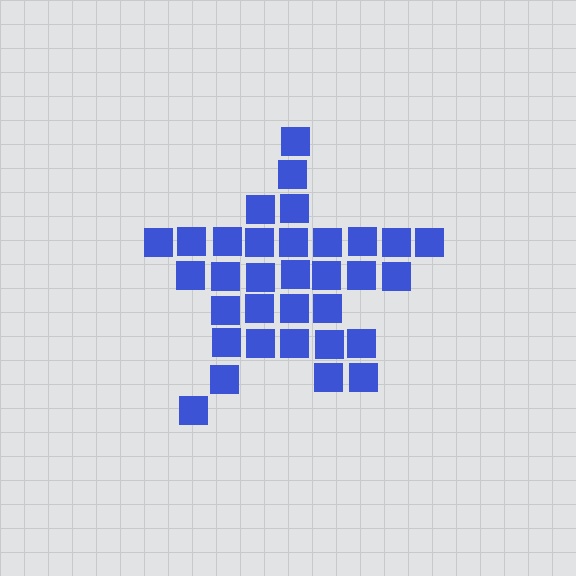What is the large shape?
The large shape is a star.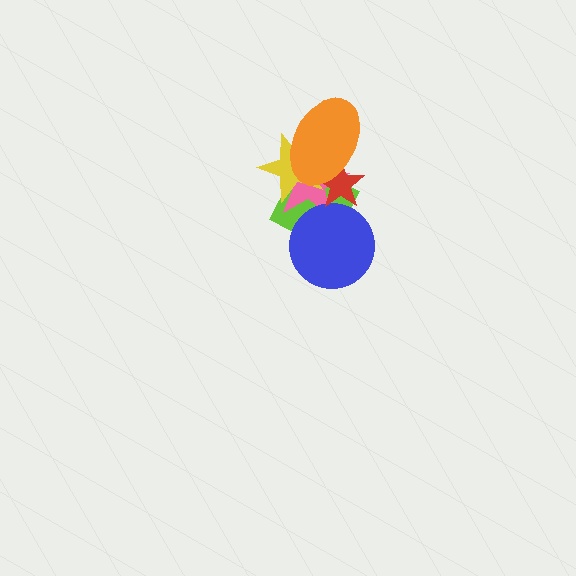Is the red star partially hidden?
Yes, it is partially covered by another shape.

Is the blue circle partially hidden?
Yes, it is partially covered by another shape.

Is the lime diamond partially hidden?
Yes, it is partially covered by another shape.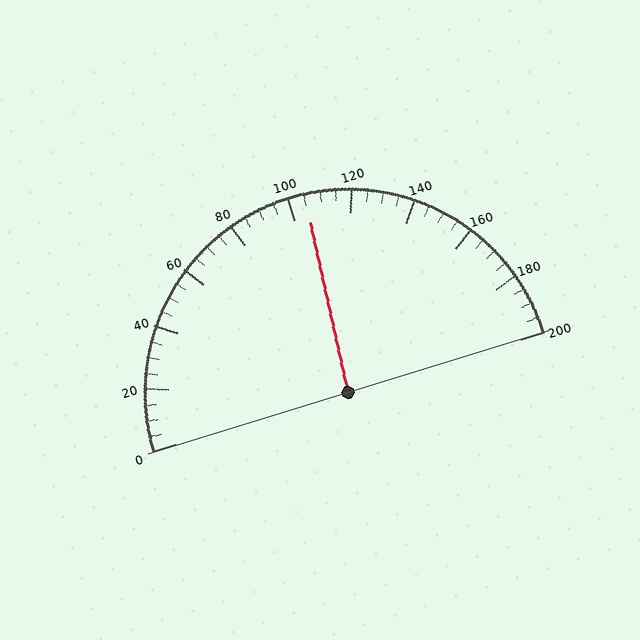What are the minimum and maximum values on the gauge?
The gauge ranges from 0 to 200.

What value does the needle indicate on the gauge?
The needle indicates approximately 105.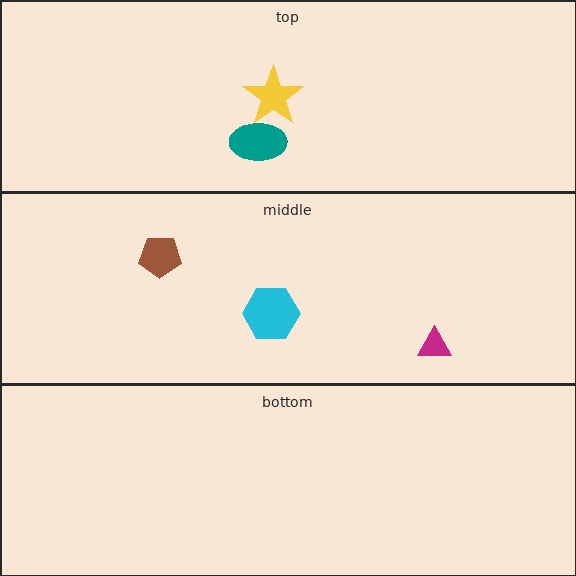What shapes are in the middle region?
The cyan hexagon, the magenta triangle, the brown pentagon.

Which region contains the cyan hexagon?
The middle region.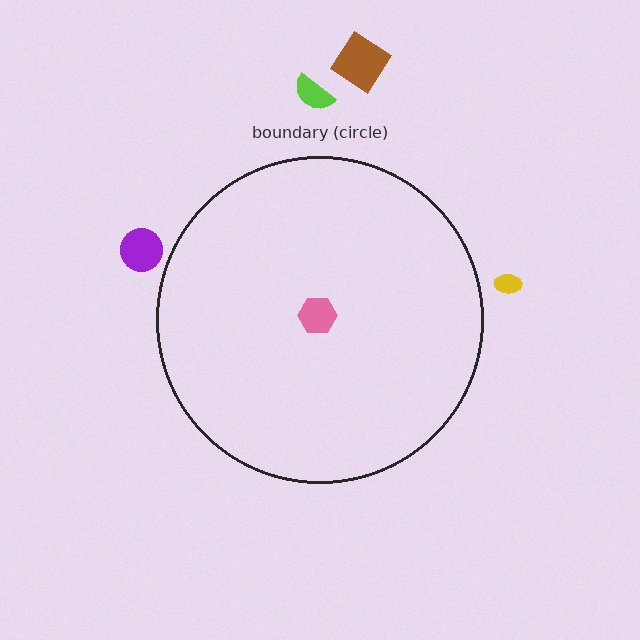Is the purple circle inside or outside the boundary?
Outside.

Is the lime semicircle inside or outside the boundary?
Outside.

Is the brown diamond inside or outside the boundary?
Outside.